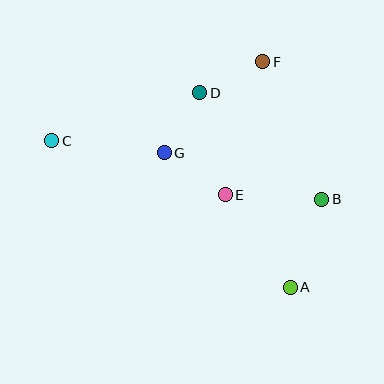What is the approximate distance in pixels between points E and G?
The distance between E and G is approximately 74 pixels.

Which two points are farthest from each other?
Points A and C are farthest from each other.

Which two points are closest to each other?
Points D and G are closest to each other.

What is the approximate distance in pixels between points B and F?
The distance between B and F is approximately 150 pixels.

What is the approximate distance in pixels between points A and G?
The distance between A and G is approximately 184 pixels.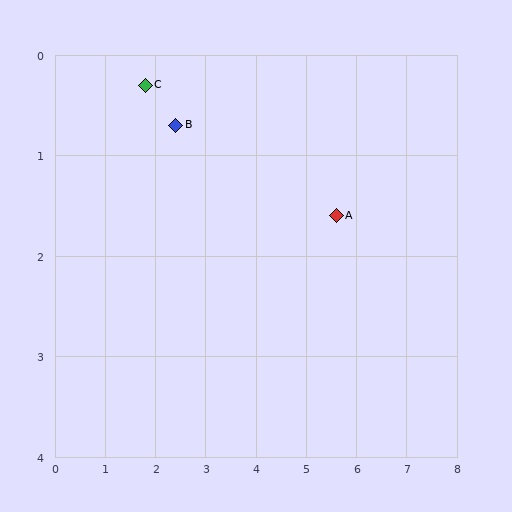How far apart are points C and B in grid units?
Points C and B are about 0.7 grid units apart.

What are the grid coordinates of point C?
Point C is at approximately (1.8, 0.3).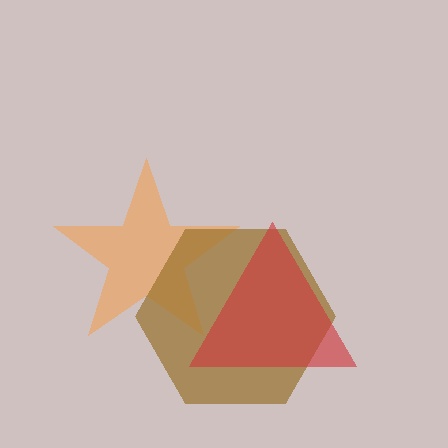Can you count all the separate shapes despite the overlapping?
Yes, there are 3 separate shapes.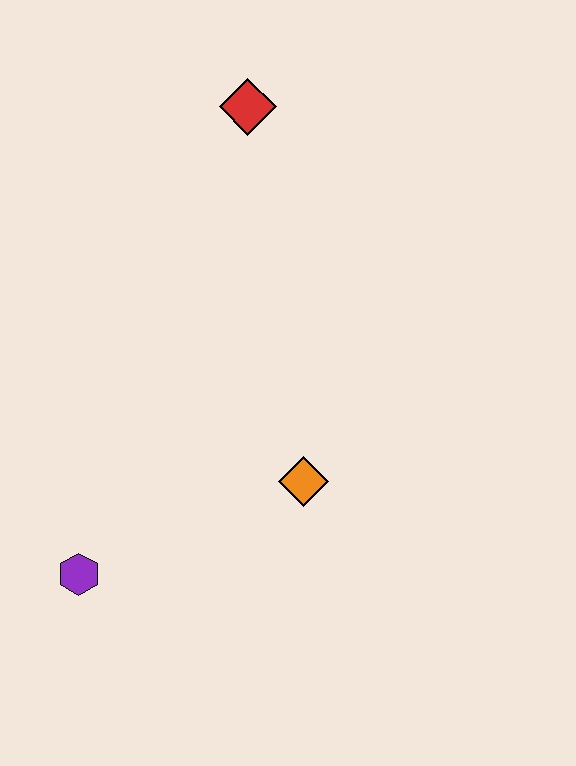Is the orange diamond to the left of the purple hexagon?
No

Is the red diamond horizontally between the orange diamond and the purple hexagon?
Yes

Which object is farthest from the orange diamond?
The red diamond is farthest from the orange diamond.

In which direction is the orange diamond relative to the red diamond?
The orange diamond is below the red diamond.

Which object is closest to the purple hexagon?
The orange diamond is closest to the purple hexagon.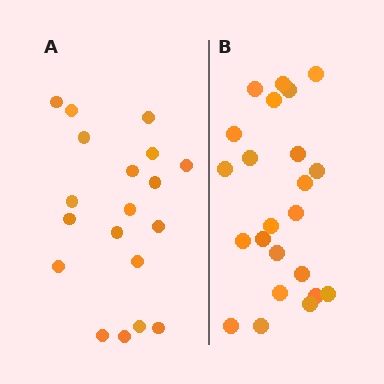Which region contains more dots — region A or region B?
Region B (the right region) has more dots.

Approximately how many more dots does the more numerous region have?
Region B has about 4 more dots than region A.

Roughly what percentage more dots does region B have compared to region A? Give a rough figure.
About 20% more.